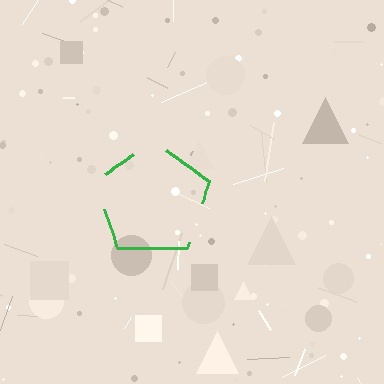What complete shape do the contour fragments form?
The contour fragments form a pentagon.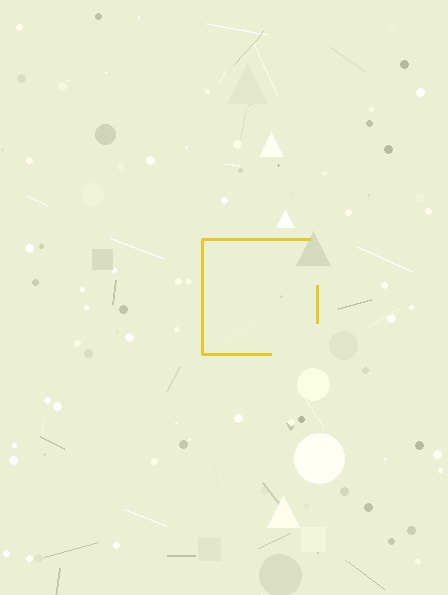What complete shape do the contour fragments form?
The contour fragments form a square.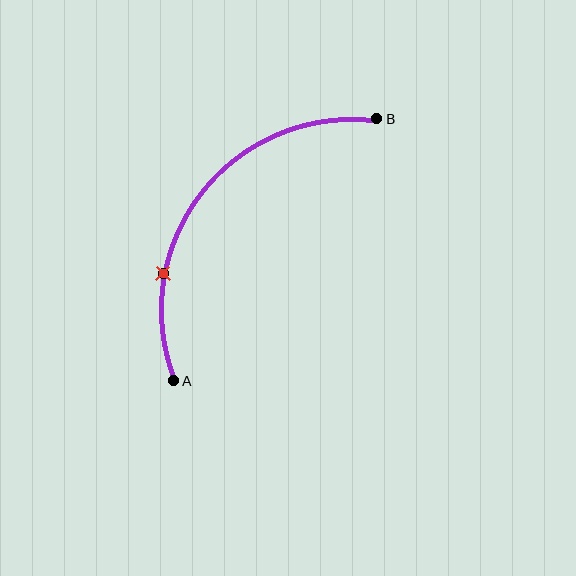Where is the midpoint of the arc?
The arc midpoint is the point on the curve farthest from the straight line joining A and B. It sits above and to the left of that line.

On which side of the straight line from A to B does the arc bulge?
The arc bulges above and to the left of the straight line connecting A and B.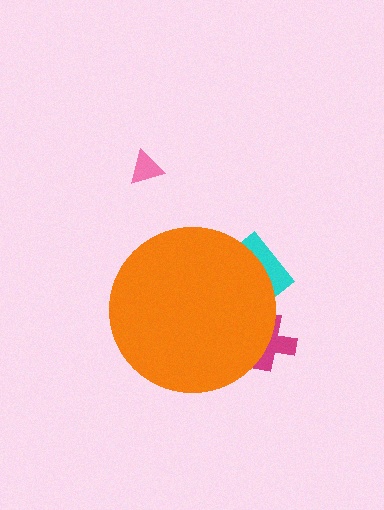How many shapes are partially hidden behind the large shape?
2 shapes are partially hidden.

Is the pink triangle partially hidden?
No, the pink triangle is fully visible.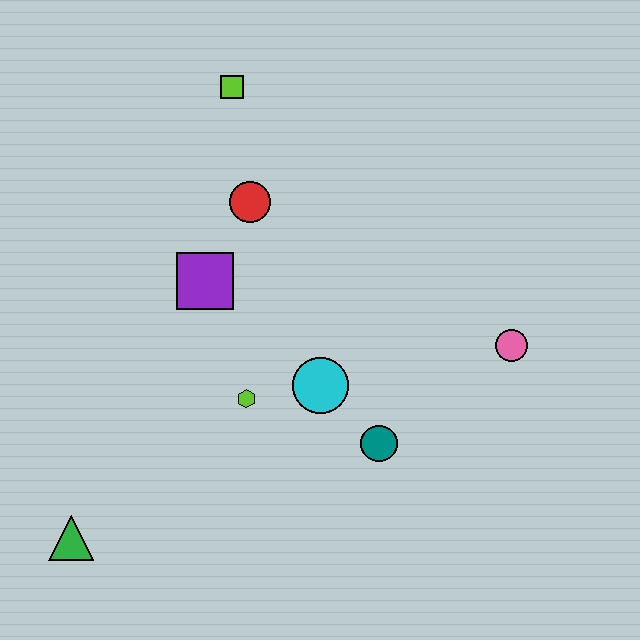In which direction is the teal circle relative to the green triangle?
The teal circle is to the right of the green triangle.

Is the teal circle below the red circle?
Yes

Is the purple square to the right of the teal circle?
No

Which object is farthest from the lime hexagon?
The lime square is farthest from the lime hexagon.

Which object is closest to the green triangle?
The lime hexagon is closest to the green triangle.